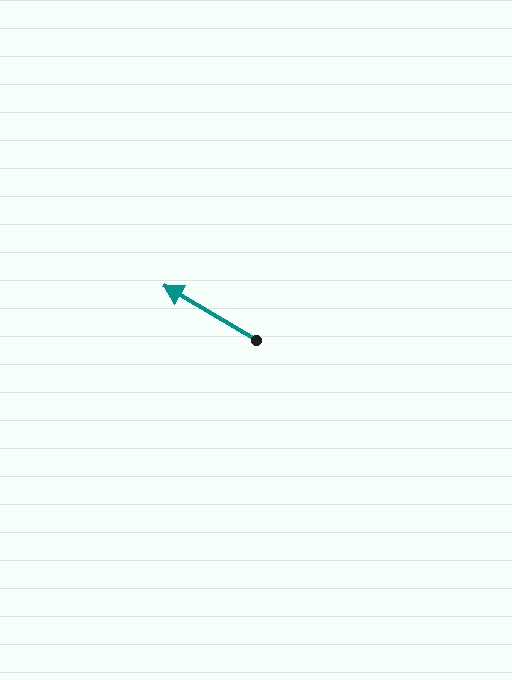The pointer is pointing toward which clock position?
Roughly 10 o'clock.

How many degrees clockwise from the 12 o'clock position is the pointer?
Approximately 300 degrees.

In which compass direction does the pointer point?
Northwest.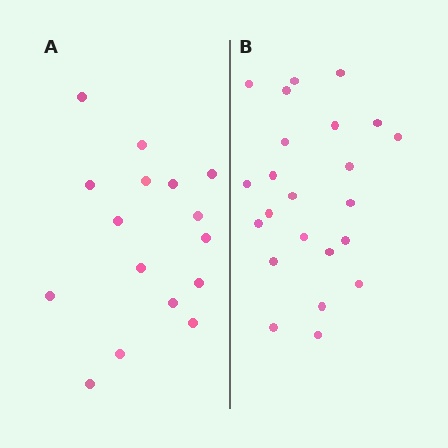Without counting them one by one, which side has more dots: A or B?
Region B (the right region) has more dots.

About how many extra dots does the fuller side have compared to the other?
Region B has roughly 8 or so more dots than region A.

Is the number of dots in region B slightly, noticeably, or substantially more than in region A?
Region B has noticeably more, but not dramatically so. The ratio is roughly 1.4 to 1.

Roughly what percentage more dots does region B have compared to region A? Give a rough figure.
About 45% more.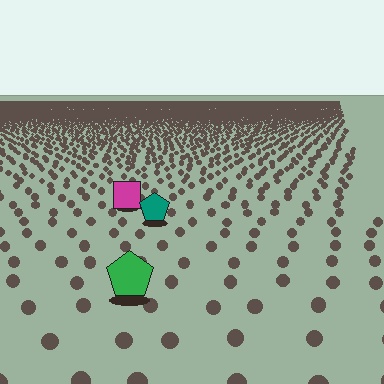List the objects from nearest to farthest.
From nearest to farthest: the green pentagon, the teal pentagon, the magenta square.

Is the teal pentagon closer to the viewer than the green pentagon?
No. The green pentagon is closer — you can tell from the texture gradient: the ground texture is coarser near it.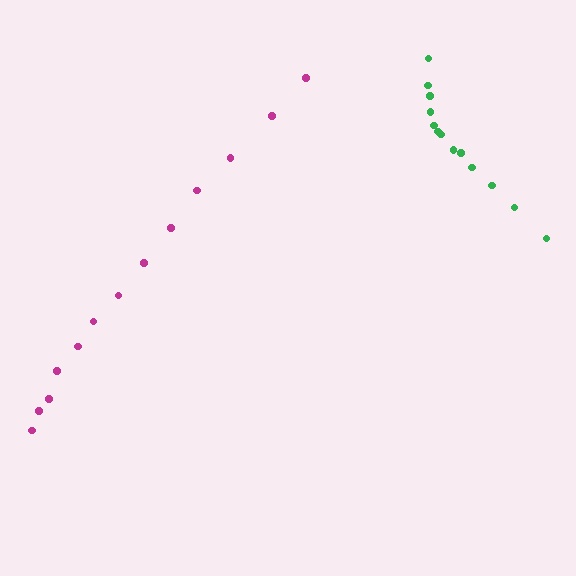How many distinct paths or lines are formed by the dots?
There are 2 distinct paths.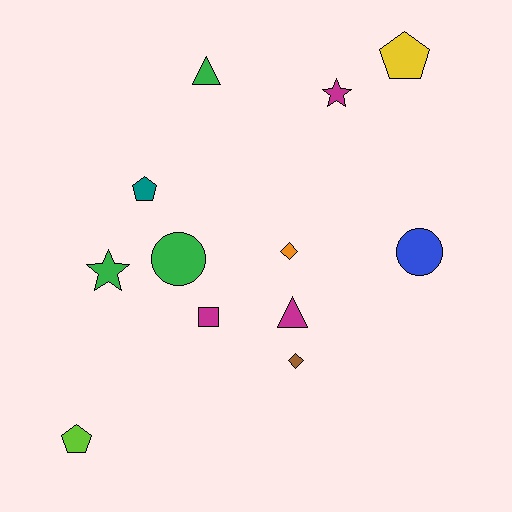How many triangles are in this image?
There are 2 triangles.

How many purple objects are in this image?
There are no purple objects.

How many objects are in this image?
There are 12 objects.